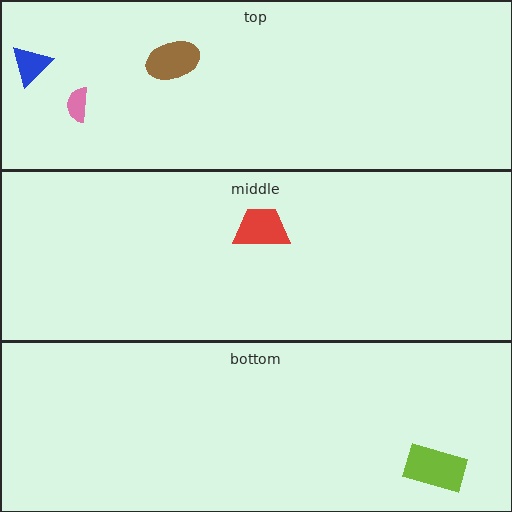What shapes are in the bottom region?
The lime rectangle.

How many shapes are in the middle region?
1.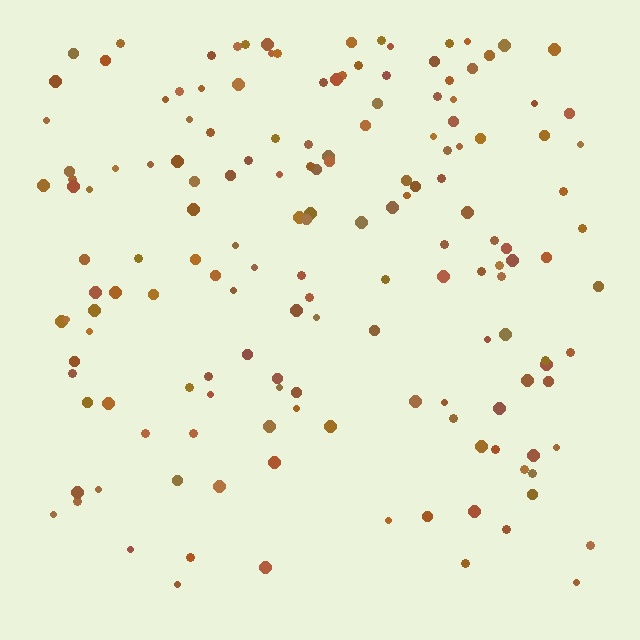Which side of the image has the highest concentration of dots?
The top.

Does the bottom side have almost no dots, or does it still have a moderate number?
Still a moderate number, just noticeably fewer than the top.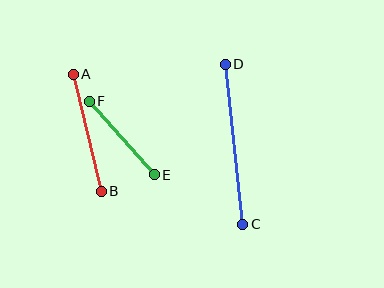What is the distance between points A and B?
The distance is approximately 120 pixels.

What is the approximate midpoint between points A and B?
The midpoint is at approximately (87, 133) pixels.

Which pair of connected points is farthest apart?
Points C and D are farthest apart.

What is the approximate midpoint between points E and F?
The midpoint is at approximately (122, 138) pixels.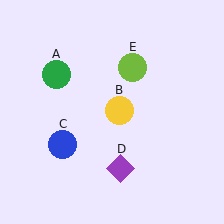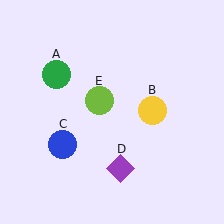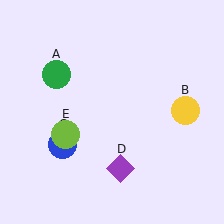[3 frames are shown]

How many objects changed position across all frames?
2 objects changed position: yellow circle (object B), lime circle (object E).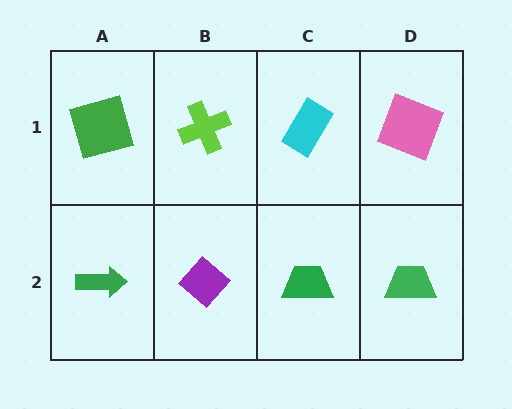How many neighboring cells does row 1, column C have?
3.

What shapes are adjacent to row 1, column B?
A purple diamond (row 2, column B), a green square (row 1, column A), a cyan rectangle (row 1, column C).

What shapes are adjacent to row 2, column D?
A pink square (row 1, column D), a green trapezoid (row 2, column C).